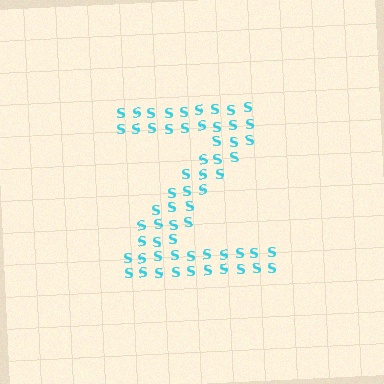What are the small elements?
The small elements are letter S's.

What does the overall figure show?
The overall figure shows the letter Z.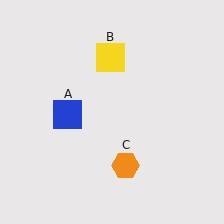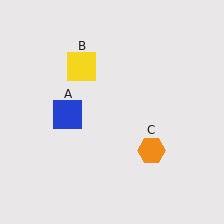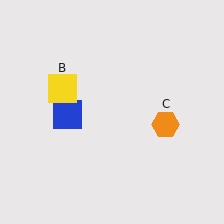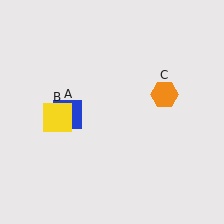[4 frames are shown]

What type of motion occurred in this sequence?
The yellow square (object B), orange hexagon (object C) rotated counterclockwise around the center of the scene.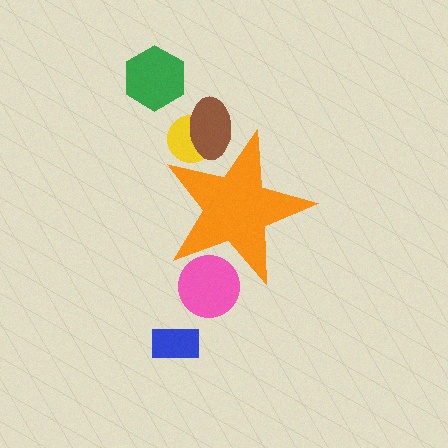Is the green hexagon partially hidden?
No, the green hexagon is fully visible.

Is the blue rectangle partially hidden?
No, the blue rectangle is fully visible.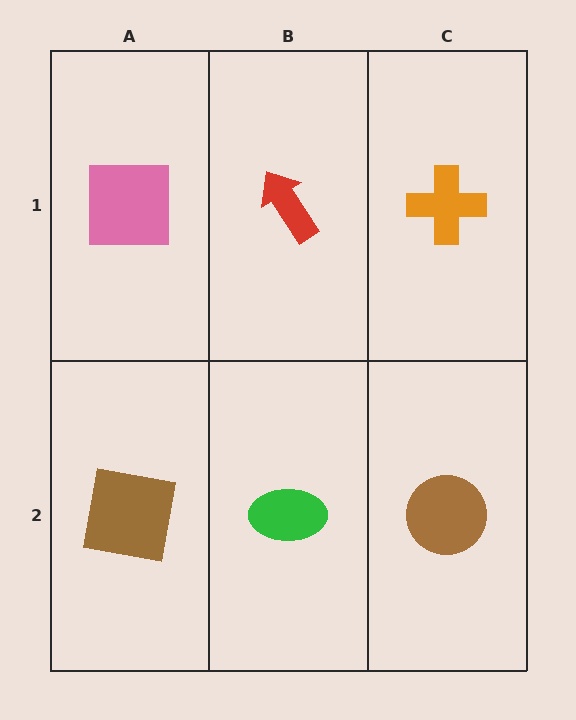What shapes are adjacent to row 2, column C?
An orange cross (row 1, column C), a green ellipse (row 2, column B).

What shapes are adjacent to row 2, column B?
A red arrow (row 1, column B), a brown square (row 2, column A), a brown circle (row 2, column C).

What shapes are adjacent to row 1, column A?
A brown square (row 2, column A), a red arrow (row 1, column B).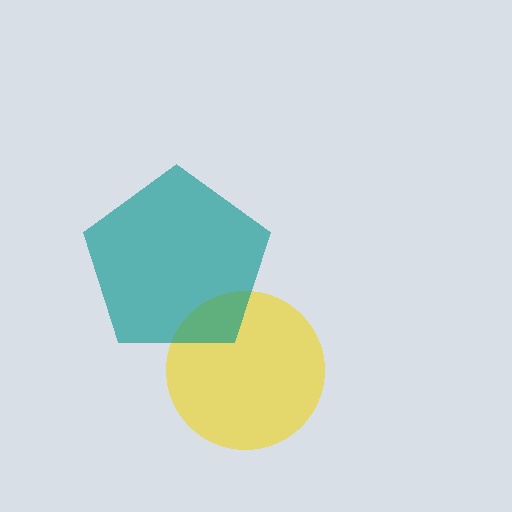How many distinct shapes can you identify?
There are 2 distinct shapes: a yellow circle, a teal pentagon.